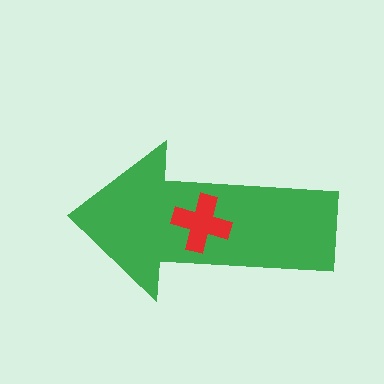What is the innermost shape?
The red cross.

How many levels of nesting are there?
2.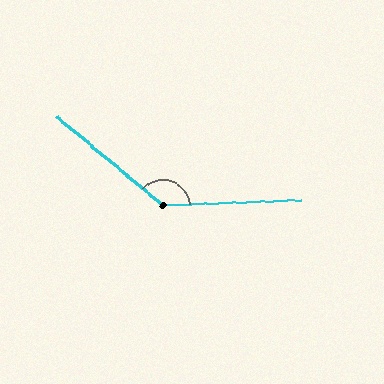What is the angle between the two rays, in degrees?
Approximately 138 degrees.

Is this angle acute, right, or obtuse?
It is obtuse.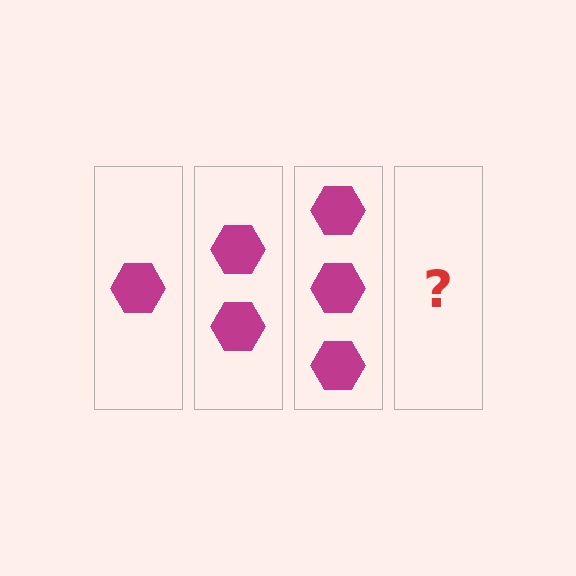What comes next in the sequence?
The next element should be 4 hexagons.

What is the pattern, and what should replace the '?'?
The pattern is that each step adds one more hexagon. The '?' should be 4 hexagons.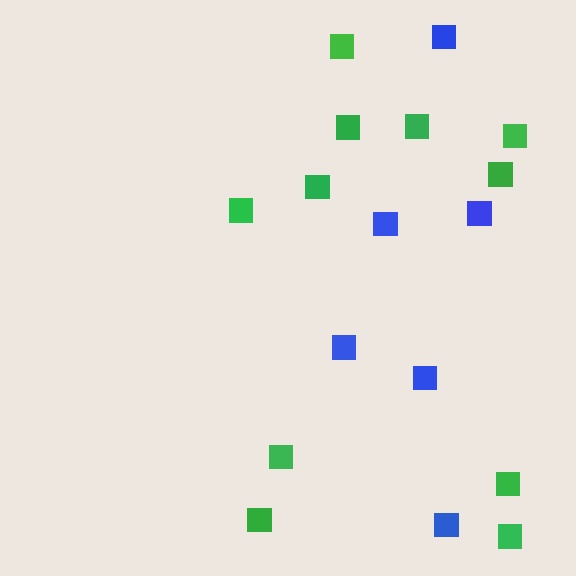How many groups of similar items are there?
There are 2 groups: one group of blue squares (6) and one group of green squares (11).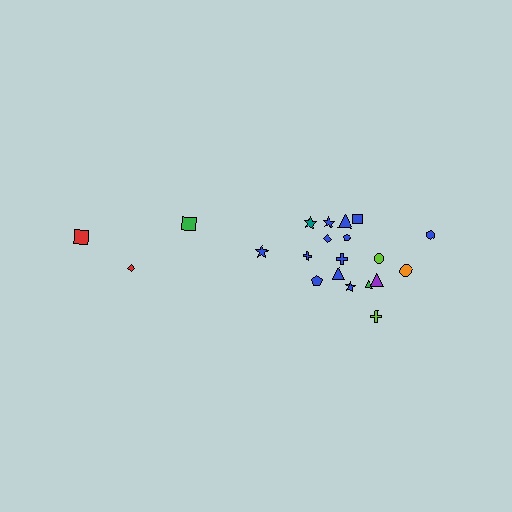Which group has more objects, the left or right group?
The right group.